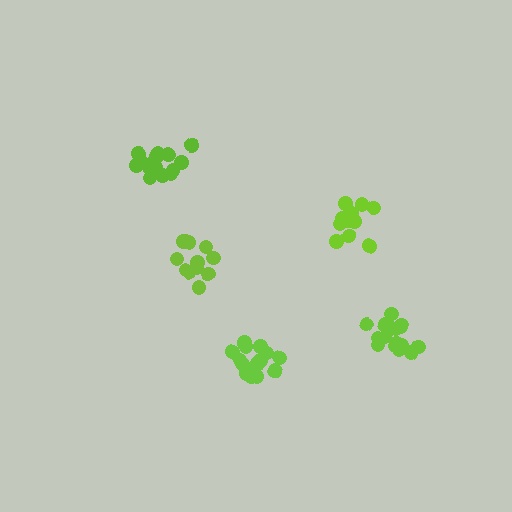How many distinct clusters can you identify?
There are 5 distinct clusters.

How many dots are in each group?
Group 1: 12 dots, Group 2: 16 dots, Group 3: 17 dots, Group 4: 16 dots, Group 5: 11 dots (72 total).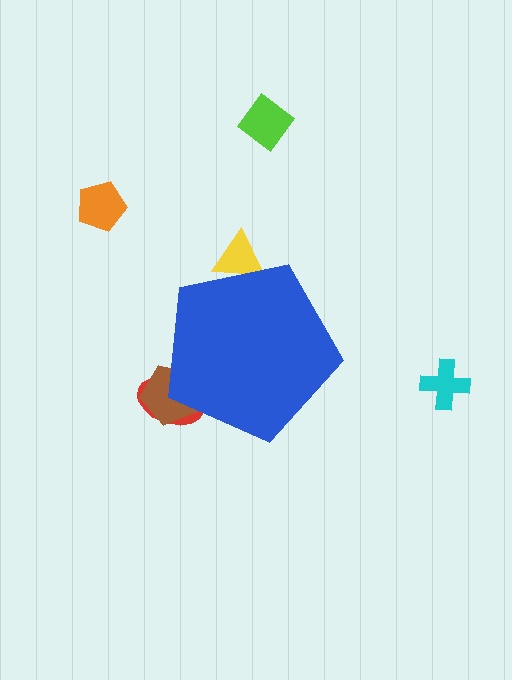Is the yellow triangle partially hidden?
Yes, the yellow triangle is partially hidden behind the blue pentagon.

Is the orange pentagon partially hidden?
No, the orange pentagon is fully visible.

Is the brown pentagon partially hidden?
Yes, the brown pentagon is partially hidden behind the blue pentagon.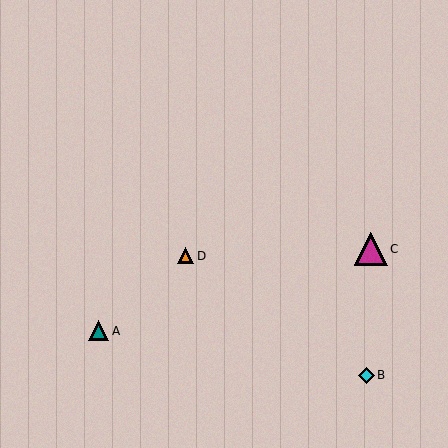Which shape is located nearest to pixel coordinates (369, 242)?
The magenta triangle (labeled C) at (371, 249) is nearest to that location.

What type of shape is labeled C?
Shape C is a magenta triangle.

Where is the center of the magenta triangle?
The center of the magenta triangle is at (371, 249).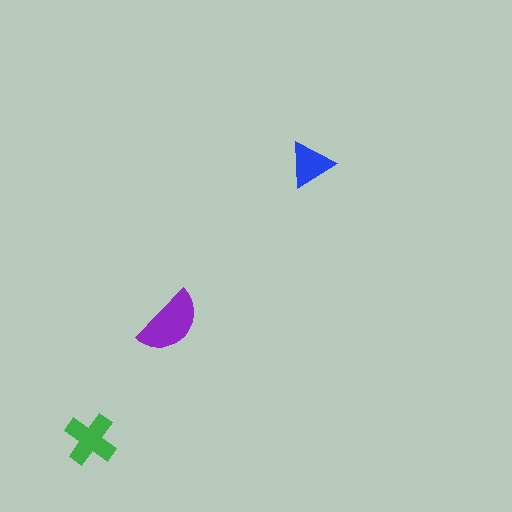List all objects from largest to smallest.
The purple semicircle, the green cross, the blue triangle.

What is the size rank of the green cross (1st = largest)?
2nd.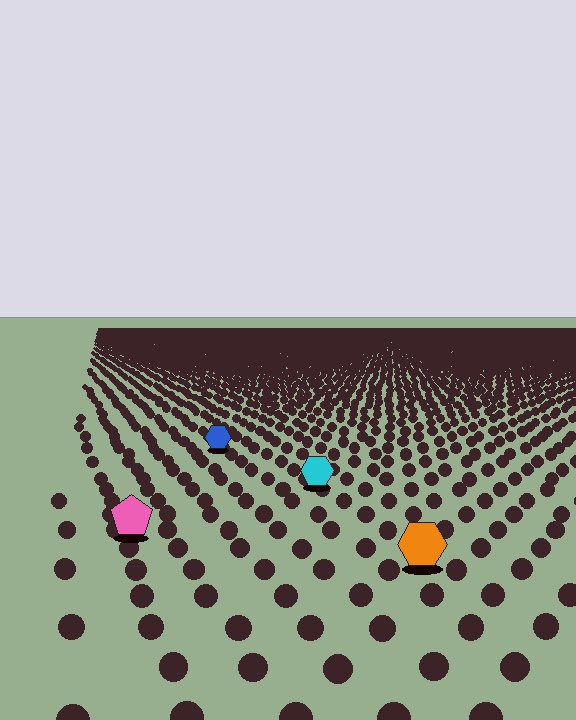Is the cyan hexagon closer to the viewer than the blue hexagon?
Yes. The cyan hexagon is closer — you can tell from the texture gradient: the ground texture is coarser near it.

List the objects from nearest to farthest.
From nearest to farthest: the orange hexagon, the pink pentagon, the cyan hexagon, the blue hexagon.